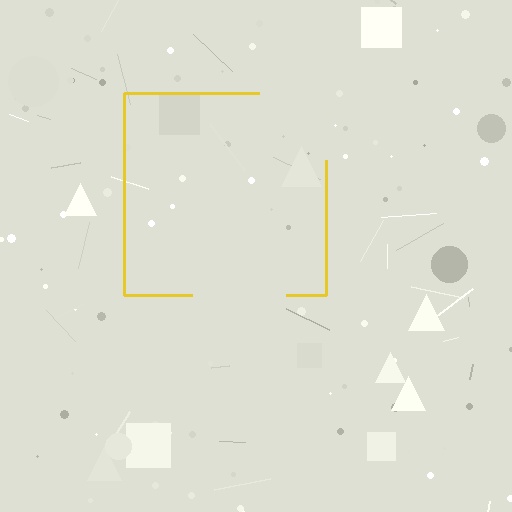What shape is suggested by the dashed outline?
The dashed outline suggests a square.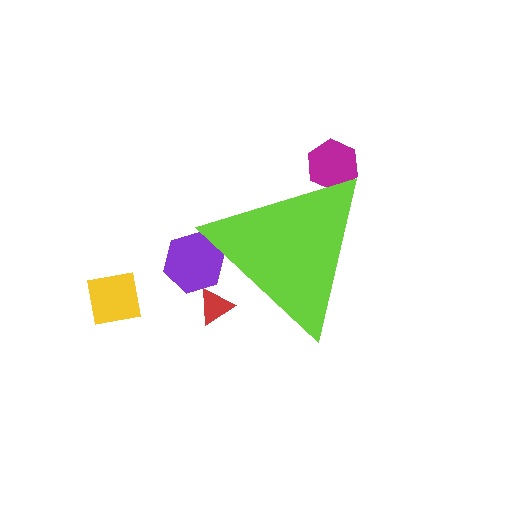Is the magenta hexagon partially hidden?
Yes, the magenta hexagon is partially hidden behind the lime triangle.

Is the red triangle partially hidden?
Yes, the red triangle is partially hidden behind the lime triangle.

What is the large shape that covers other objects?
A lime triangle.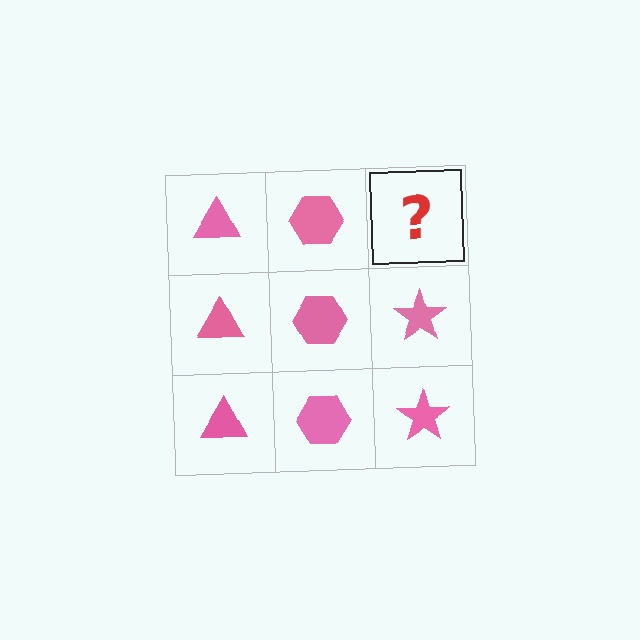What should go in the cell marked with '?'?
The missing cell should contain a pink star.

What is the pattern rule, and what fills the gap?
The rule is that each column has a consistent shape. The gap should be filled with a pink star.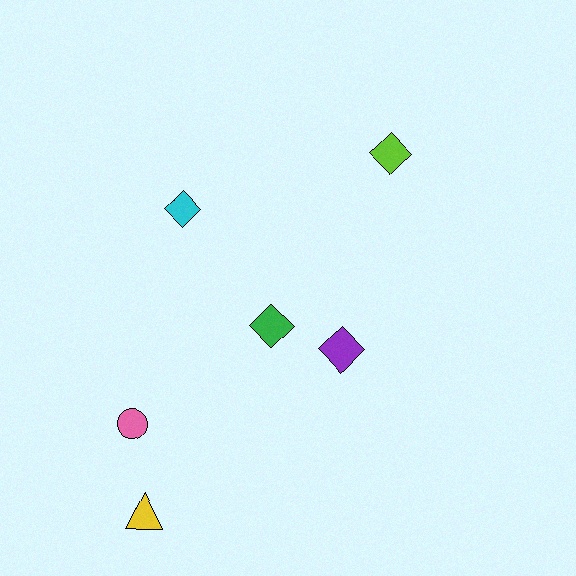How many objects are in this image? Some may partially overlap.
There are 6 objects.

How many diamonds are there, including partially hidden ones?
There are 4 diamonds.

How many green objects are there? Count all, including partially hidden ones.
There is 1 green object.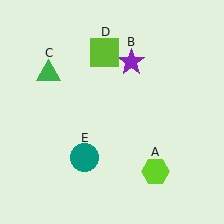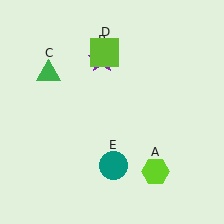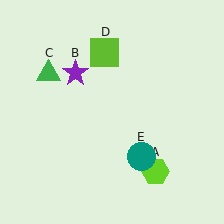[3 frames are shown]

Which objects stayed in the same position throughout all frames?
Lime hexagon (object A) and green triangle (object C) and lime square (object D) remained stationary.